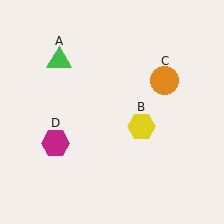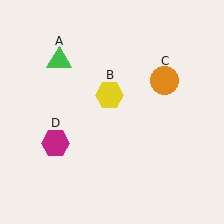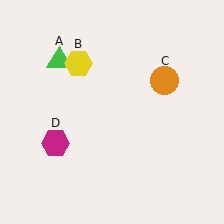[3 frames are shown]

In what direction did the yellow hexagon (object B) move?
The yellow hexagon (object B) moved up and to the left.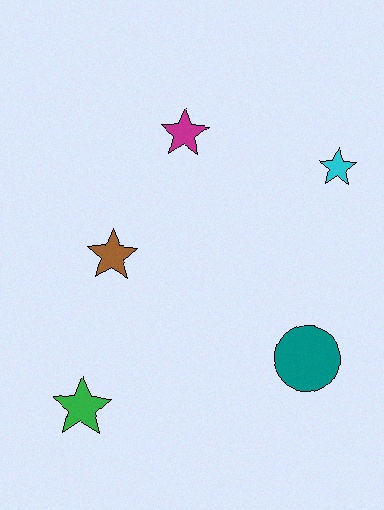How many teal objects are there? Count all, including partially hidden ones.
There is 1 teal object.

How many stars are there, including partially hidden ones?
There are 4 stars.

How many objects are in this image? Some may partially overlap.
There are 5 objects.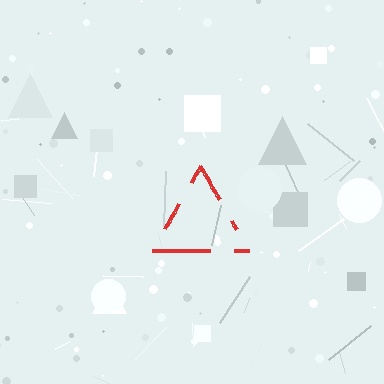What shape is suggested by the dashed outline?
The dashed outline suggests a triangle.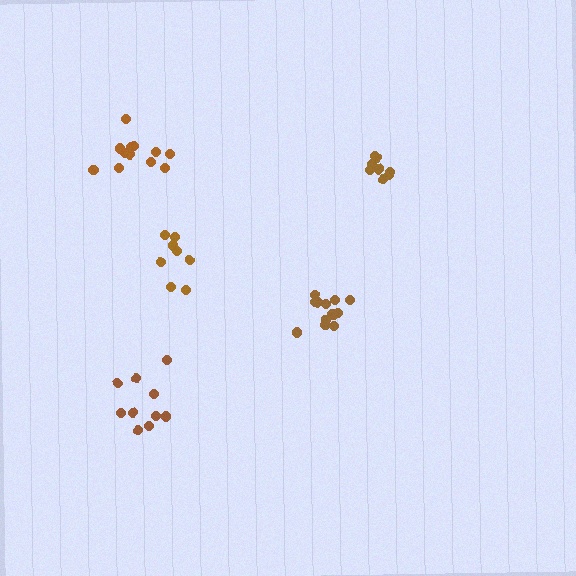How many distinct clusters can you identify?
There are 5 distinct clusters.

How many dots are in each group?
Group 1: 12 dots, Group 2: 8 dots, Group 3: 8 dots, Group 4: 10 dots, Group 5: 12 dots (50 total).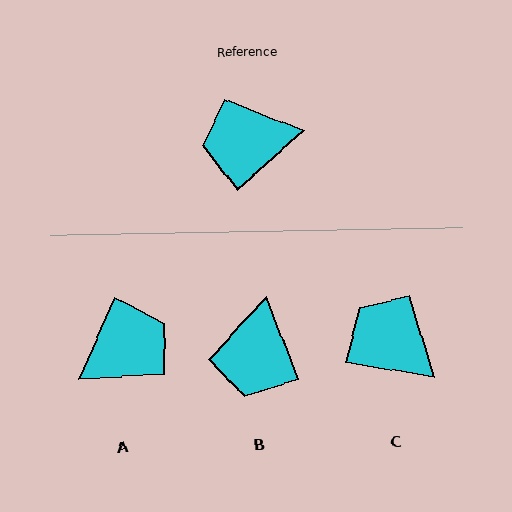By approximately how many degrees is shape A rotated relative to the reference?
Approximately 155 degrees clockwise.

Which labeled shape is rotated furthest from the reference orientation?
A, about 155 degrees away.